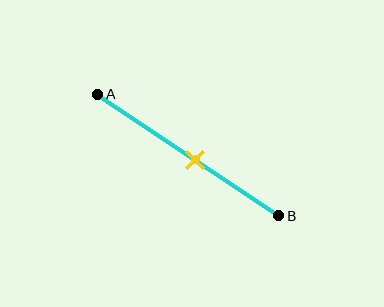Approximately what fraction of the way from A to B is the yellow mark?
The yellow mark is approximately 55% of the way from A to B.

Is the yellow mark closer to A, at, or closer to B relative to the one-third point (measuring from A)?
The yellow mark is closer to point B than the one-third point of segment AB.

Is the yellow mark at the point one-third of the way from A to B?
No, the mark is at about 55% from A, not at the 33% one-third point.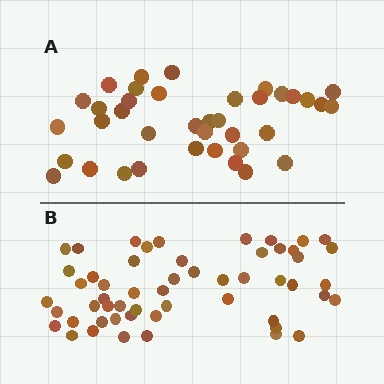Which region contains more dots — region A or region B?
Region B (the bottom region) has more dots.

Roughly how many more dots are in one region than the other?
Region B has approximately 15 more dots than region A.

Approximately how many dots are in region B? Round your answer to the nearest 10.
About 50 dots. (The exact count is 54, which rounds to 50.)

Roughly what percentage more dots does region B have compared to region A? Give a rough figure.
About 40% more.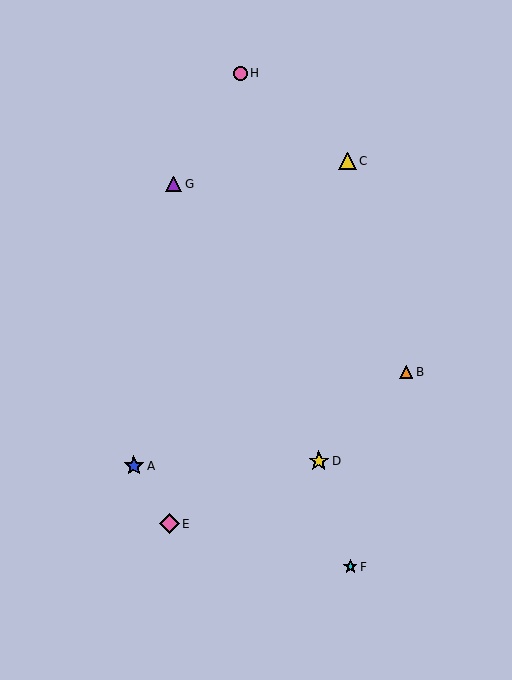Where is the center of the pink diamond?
The center of the pink diamond is at (169, 524).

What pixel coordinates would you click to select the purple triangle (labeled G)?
Click at (174, 184) to select the purple triangle G.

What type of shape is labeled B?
Shape B is an orange triangle.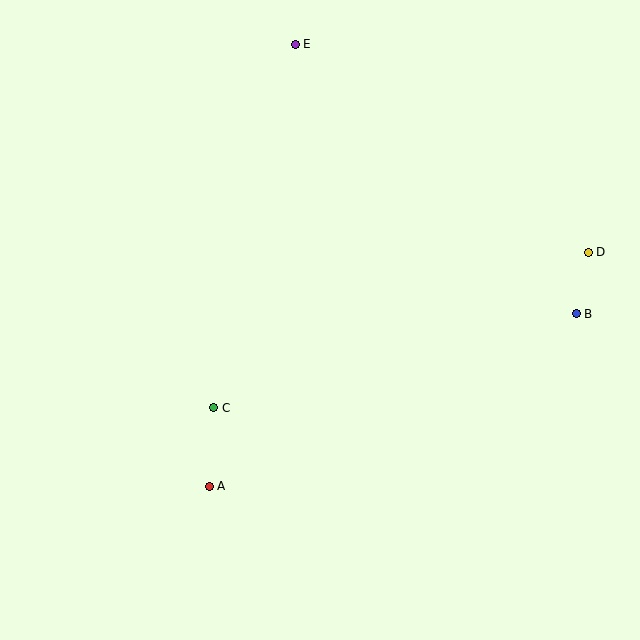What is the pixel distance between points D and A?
The distance between D and A is 445 pixels.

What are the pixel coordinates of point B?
Point B is at (576, 314).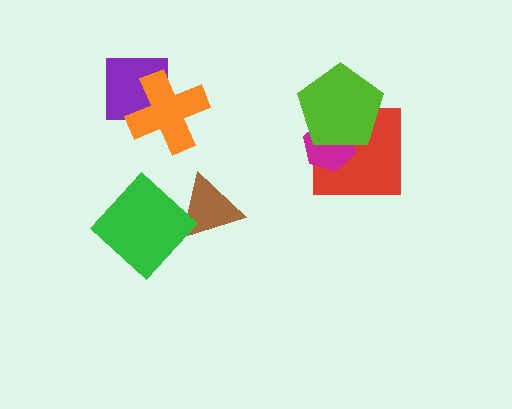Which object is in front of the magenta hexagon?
The lime pentagon is in front of the magenta hexagon.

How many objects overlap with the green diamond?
1 object overlaps with the green diamond.